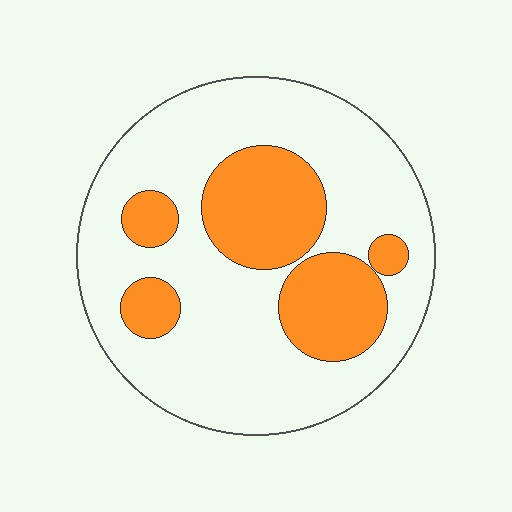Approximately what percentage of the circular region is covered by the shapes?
Approximately 30%.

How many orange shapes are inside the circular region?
5.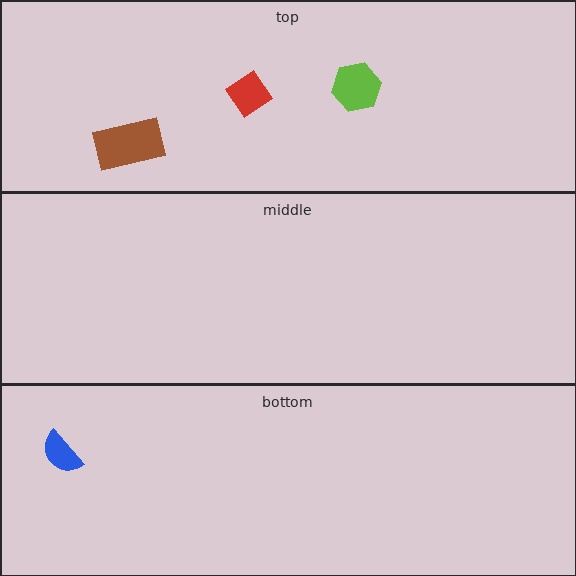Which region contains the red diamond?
The top region.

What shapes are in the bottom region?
The blue semicircle.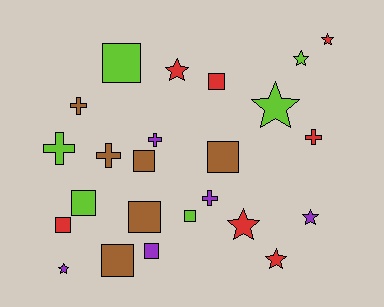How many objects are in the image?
There are 24 objects.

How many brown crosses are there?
There are 2 brown crosses.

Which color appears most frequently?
Red, with 7 objects.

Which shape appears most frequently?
Square, with 10 objects.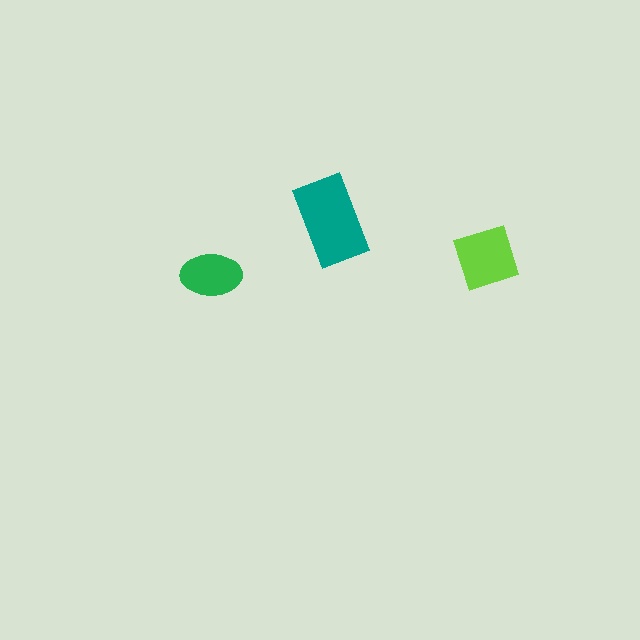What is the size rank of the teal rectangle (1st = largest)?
1st.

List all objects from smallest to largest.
The green ellipse, the lime diamond, the teal rectangle.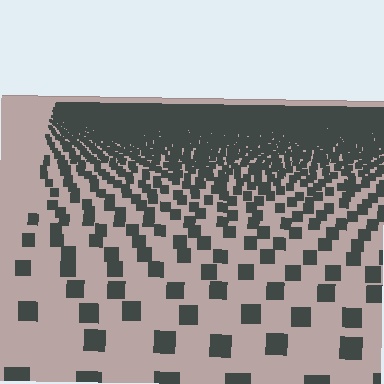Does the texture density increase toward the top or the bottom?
Density increases toward the top.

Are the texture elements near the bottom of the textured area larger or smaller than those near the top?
Larger. Near the bottom, elements are closer to the viewer and appear at a bigger on-screen size.